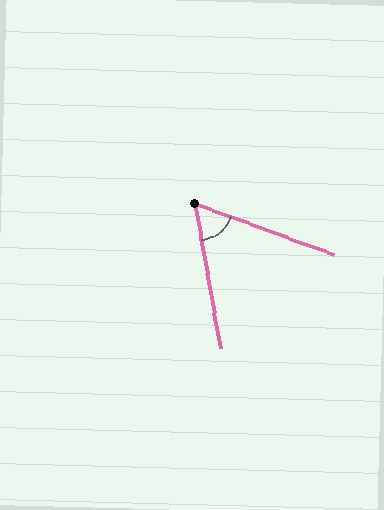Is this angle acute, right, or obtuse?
It is acute.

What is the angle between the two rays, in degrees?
Approximately 60 degrees.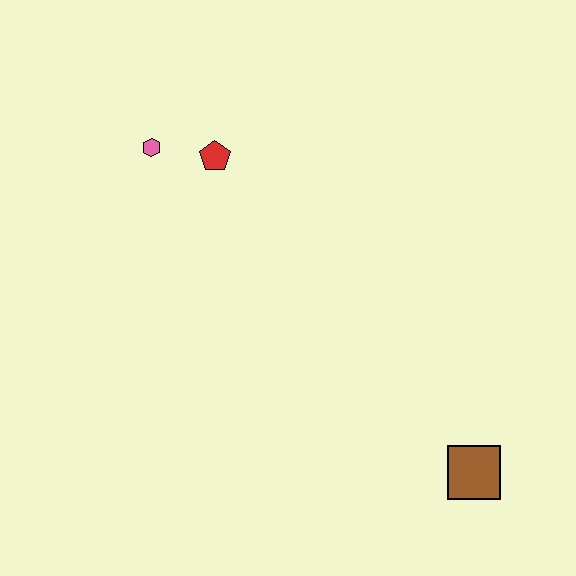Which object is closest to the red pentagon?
The pink hexagon is closest to the red pentagon.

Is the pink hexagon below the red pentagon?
No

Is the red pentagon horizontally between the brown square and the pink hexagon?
Yes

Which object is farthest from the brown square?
The pink hexagon is farthest from the brown square.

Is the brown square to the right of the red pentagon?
Yes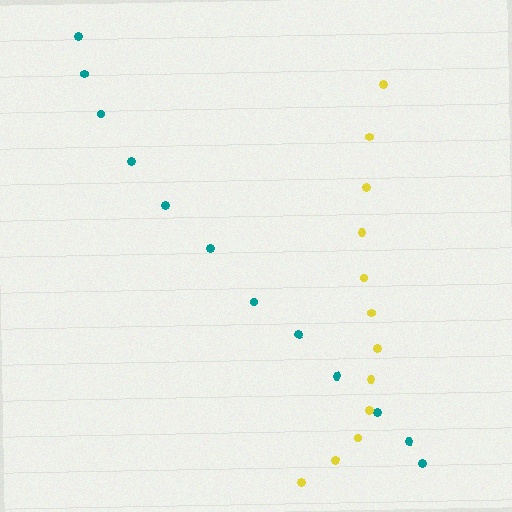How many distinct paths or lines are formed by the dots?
There are 2 distinct paths.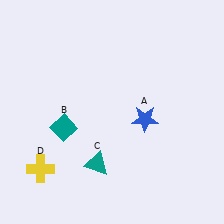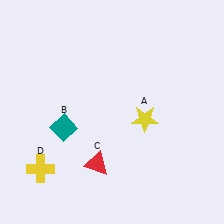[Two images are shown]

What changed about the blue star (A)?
In Image 1, A is blue. In Image 2, it changed to yellow.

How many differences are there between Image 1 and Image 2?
There are 2 differences between the two images.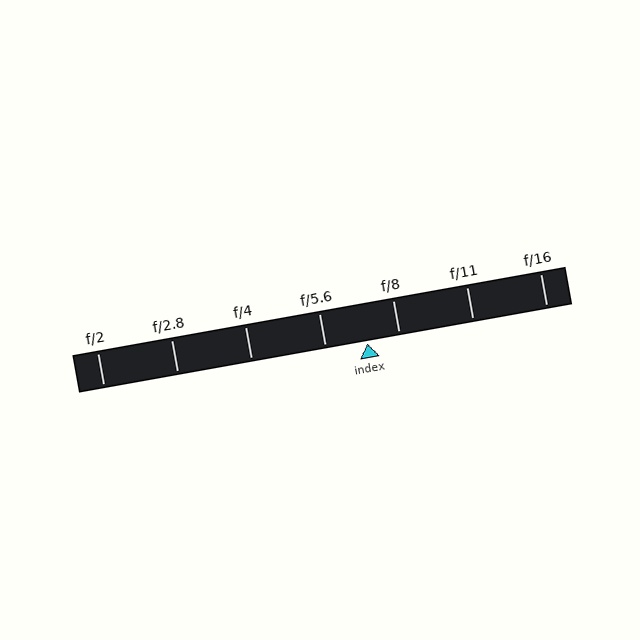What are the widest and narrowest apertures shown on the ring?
The widest aperture shown is f/2 and the narrowest is f/16.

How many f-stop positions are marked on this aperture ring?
There are 7 f-stop positions marked.